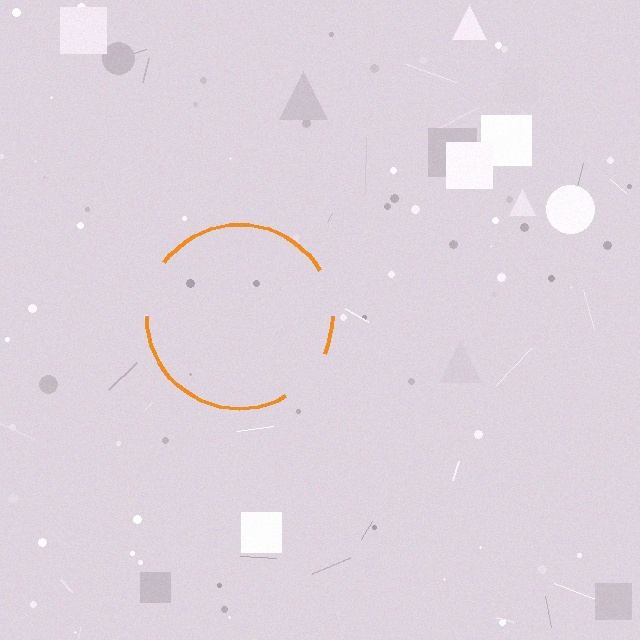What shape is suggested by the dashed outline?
The dashed outline suggests a circle.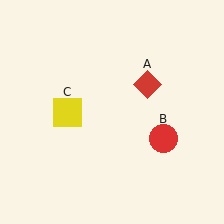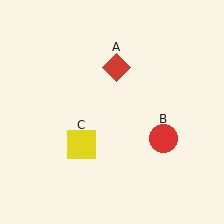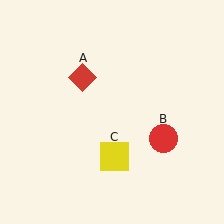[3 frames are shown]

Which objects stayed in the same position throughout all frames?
Red circle (object B) remained stationary.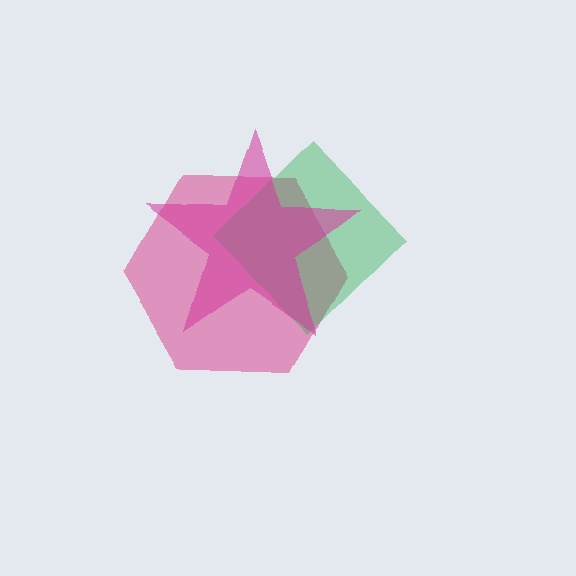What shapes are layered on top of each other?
The layered shapes are: a pink hexagon, a green diamond, a magenta star.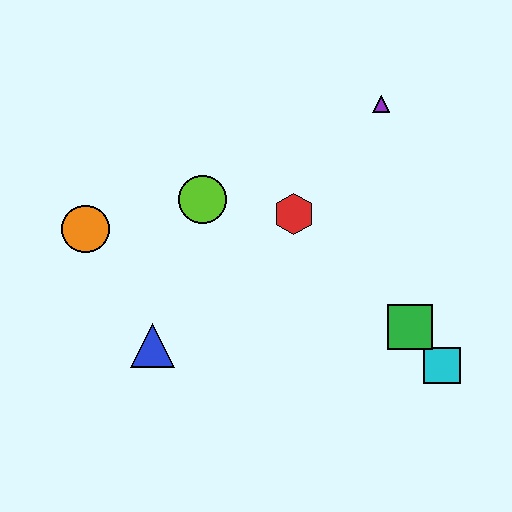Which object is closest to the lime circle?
The red hexagon is closest to the lime circle.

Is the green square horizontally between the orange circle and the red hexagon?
No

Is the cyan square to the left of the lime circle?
No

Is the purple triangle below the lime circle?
No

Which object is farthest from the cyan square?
The orange circle is farthest from the cyan square.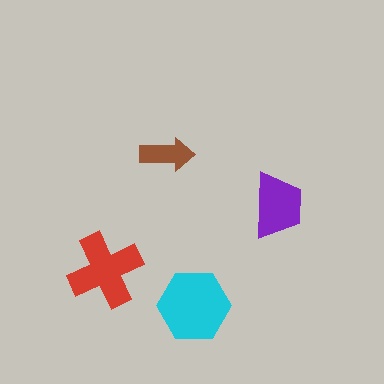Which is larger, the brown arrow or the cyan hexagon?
The cyan hexagon.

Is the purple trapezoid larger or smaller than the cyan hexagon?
Smaller.